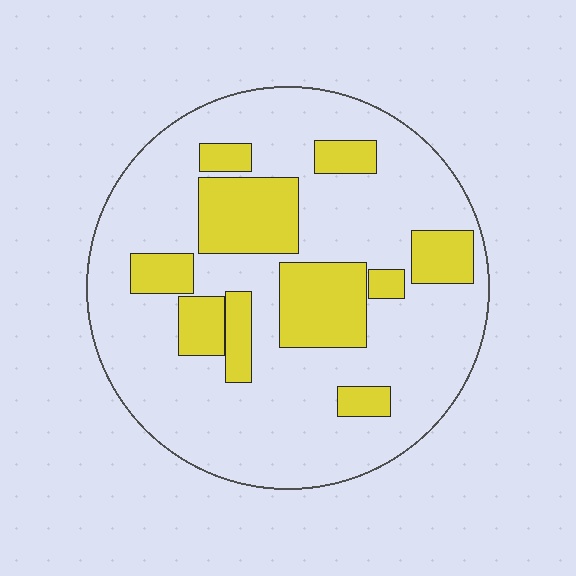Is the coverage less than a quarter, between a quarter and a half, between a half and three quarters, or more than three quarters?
Between a quarter and a half.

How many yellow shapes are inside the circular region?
10.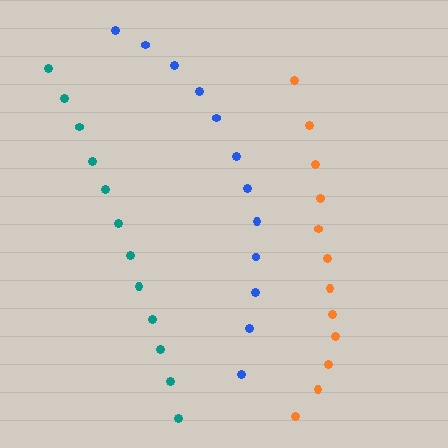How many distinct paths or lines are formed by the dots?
There are 3 distinct paths.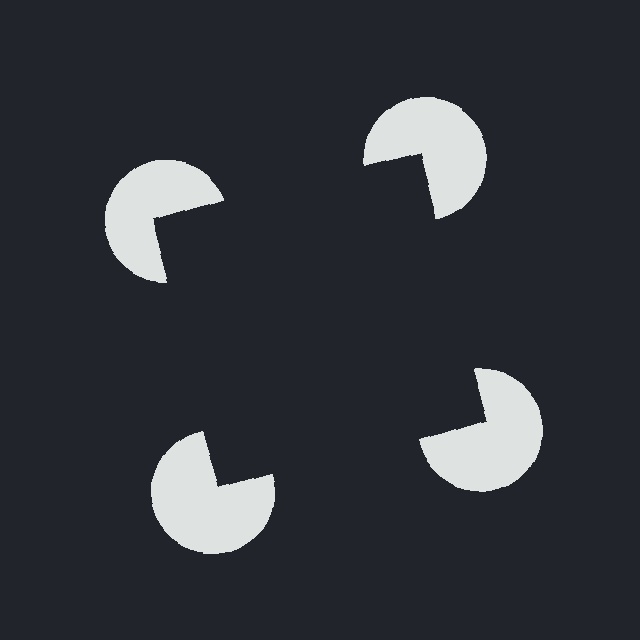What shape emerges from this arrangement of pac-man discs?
An illusory square — its edges are inferred from the aligned wedge cuts in the pac-man discs, not physically drawn.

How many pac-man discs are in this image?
There are 4 — one at each vertex of the illusory square.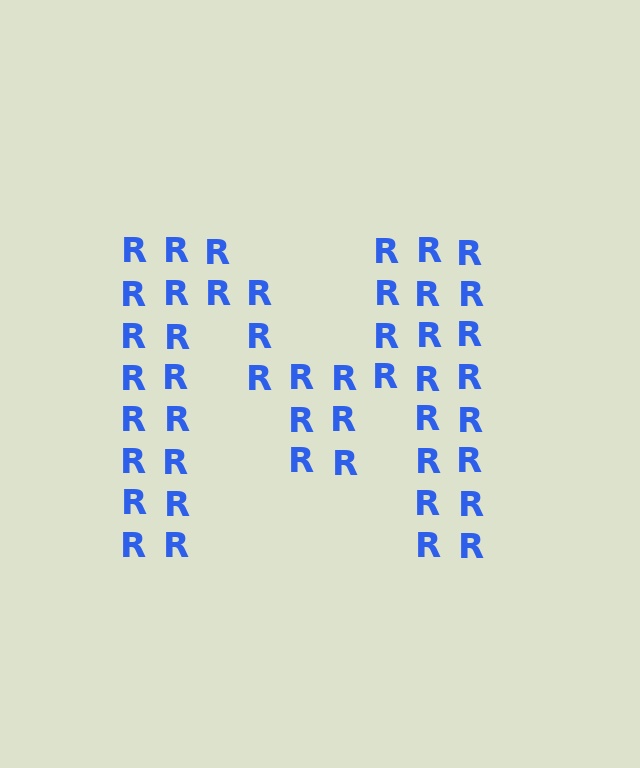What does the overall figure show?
The overall figure shows the letter M.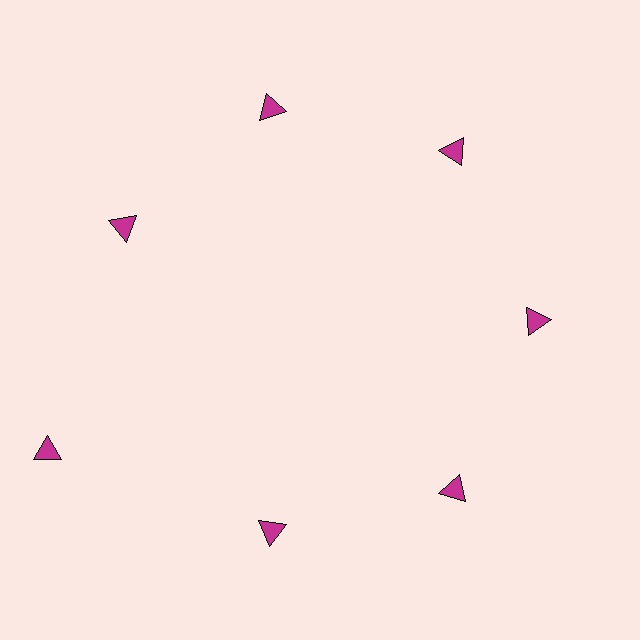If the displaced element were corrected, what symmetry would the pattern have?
It would have 7-fold rotational symmetry — the pattern would map onto itself every 51 degrees.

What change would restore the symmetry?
The symmetry would be restored by moving it inward, back onto the ring so that all 7 triangles sit at equal angles and equal distance from the center.